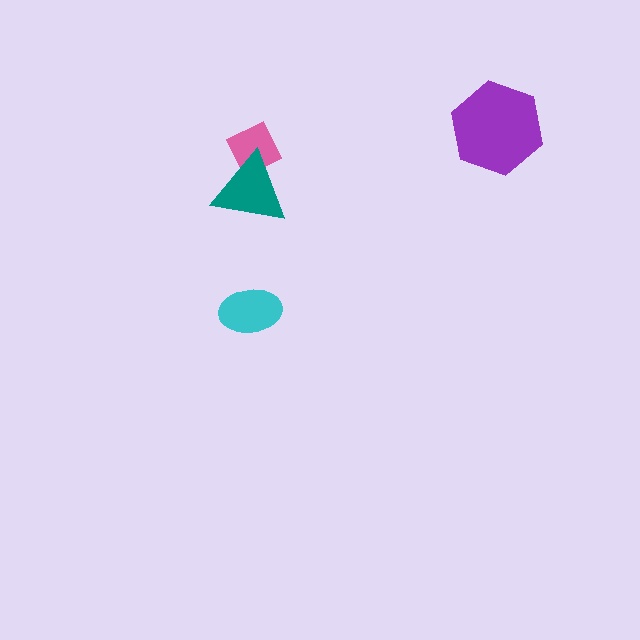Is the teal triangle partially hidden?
No, no other shape covers it.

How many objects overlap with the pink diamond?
1 object overlaps with the pink diamond.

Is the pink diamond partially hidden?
Yes, it is partially covered by another shape.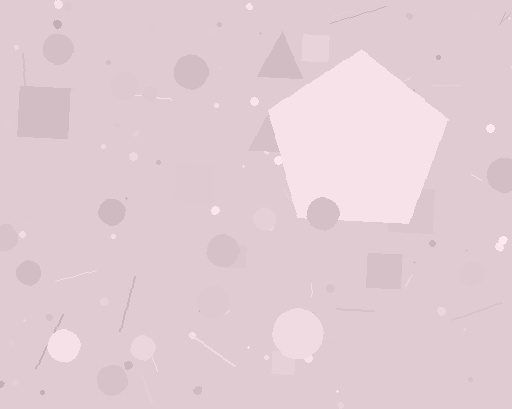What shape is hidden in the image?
A pentagon is hidden in the image.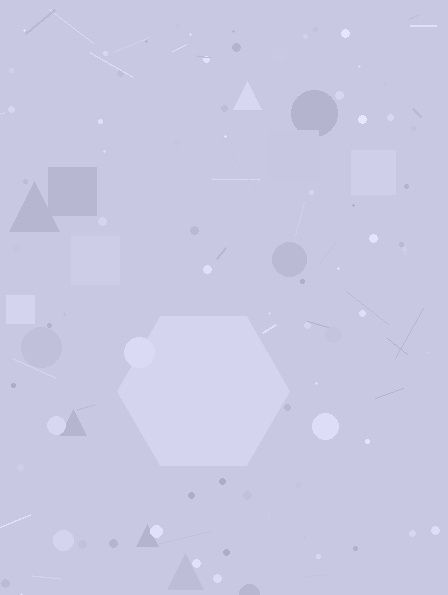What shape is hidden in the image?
A hexagon is hidden in the image.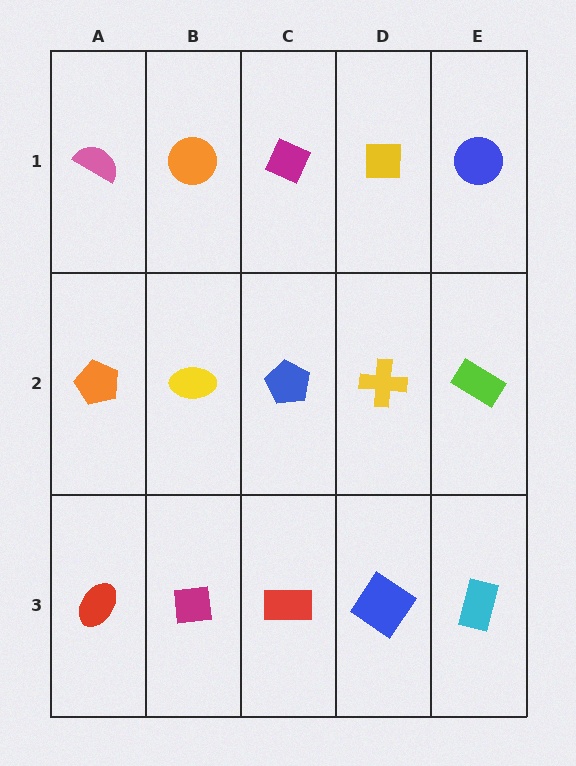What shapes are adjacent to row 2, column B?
An orange circle (row 1, column B), a magenta square (row 3, column B), an orange pentagon (row 2, column A), a blue pentagon (row 2, column C).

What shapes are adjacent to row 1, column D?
A yellow cross (row 2, column D), a magenta diamond (row 1, column C), a blue circle (row 1, column E).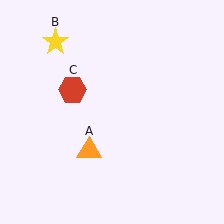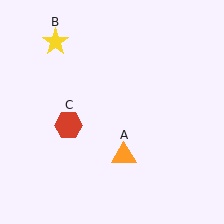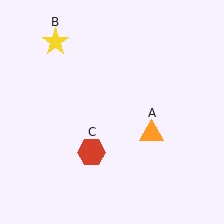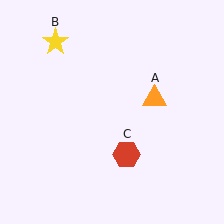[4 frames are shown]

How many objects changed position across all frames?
2 objects changed position: orange triangle (object A), red hexagon (object C).